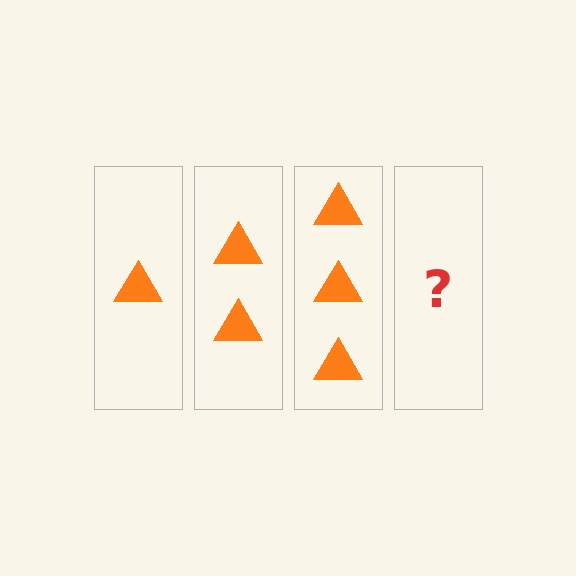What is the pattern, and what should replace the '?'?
The pattern is that each step adds one more triangle. The '?' should be 4 triangles.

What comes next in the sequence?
The next element should be 4 triangles.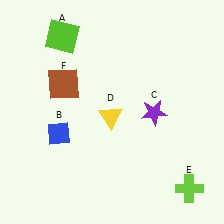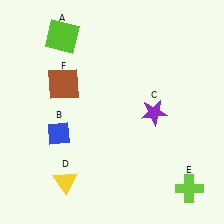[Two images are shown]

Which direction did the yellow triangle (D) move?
The yellow triangle (D) moved down.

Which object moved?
The yellow triangle (D) moved down.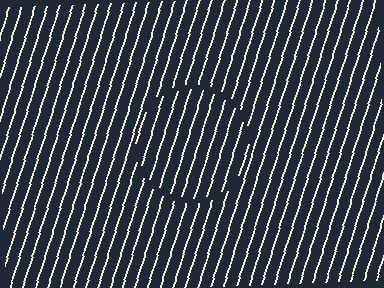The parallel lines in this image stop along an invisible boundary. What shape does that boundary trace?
An illusory circle. The interior of the shape contains the same grating, shifted by half a period — the contour is defined by the phase discontinuity where line-ends from the inner and outer gratings abut.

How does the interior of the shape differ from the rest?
The interior of the shape contains the same grating, shifted by half a period — the contour is defined by the phase discontinuity where line-ends from the inner and outer gratings abut.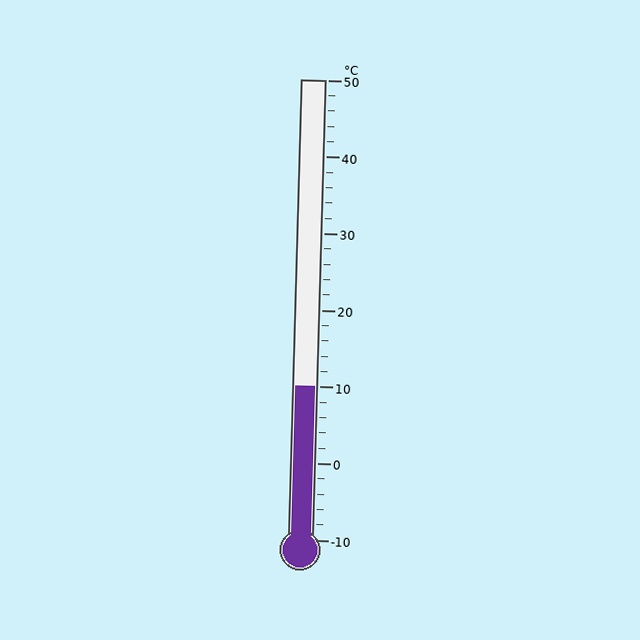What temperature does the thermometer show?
The thermometer shows approximately 10°C.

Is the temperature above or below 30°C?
The temperature is below 30°C.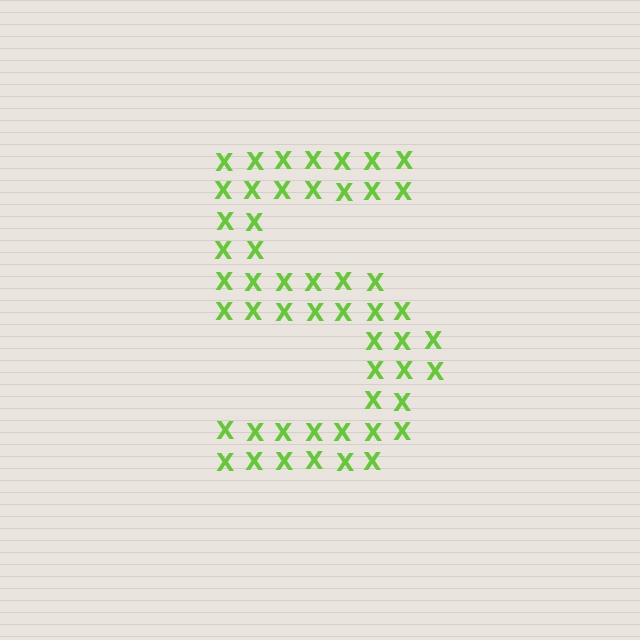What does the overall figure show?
The overall figure shows the digit 5.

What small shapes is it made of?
It is made of small letter X's.